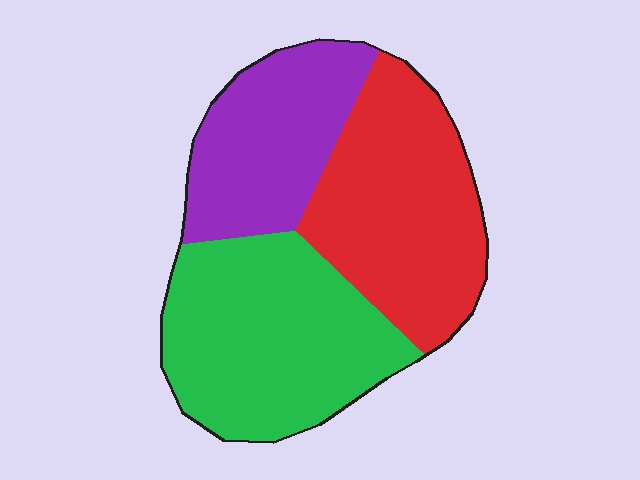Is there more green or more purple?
Green.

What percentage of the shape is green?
Green takes up about two fifths (2/5) of the shape.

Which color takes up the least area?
Purple, at roughly 25%.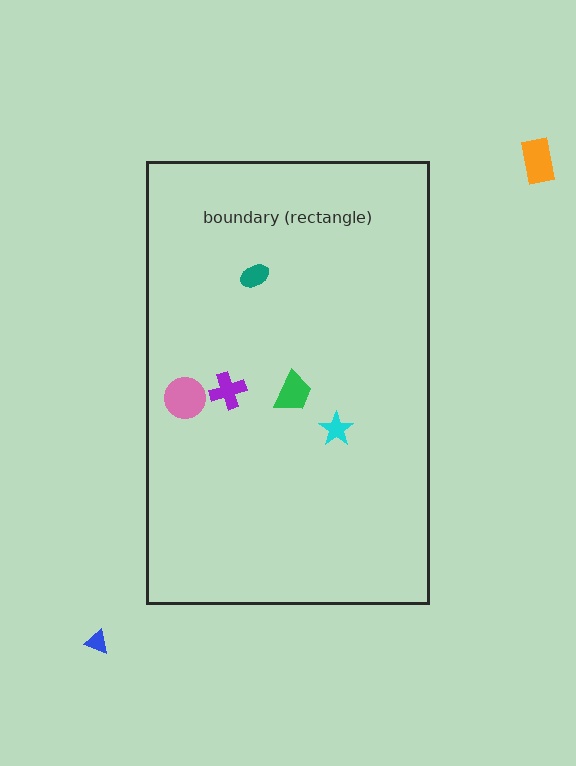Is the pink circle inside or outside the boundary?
Inside.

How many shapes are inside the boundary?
5 inside, 2 outside.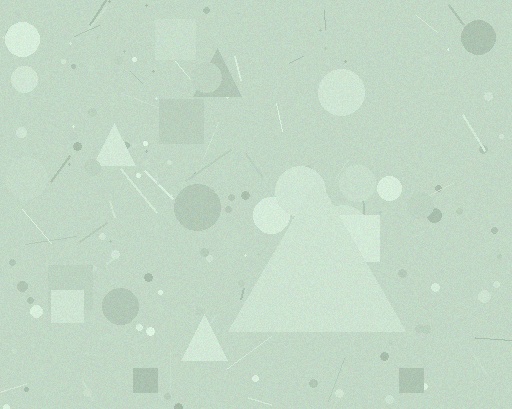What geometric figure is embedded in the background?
A triangle is embedded in the background.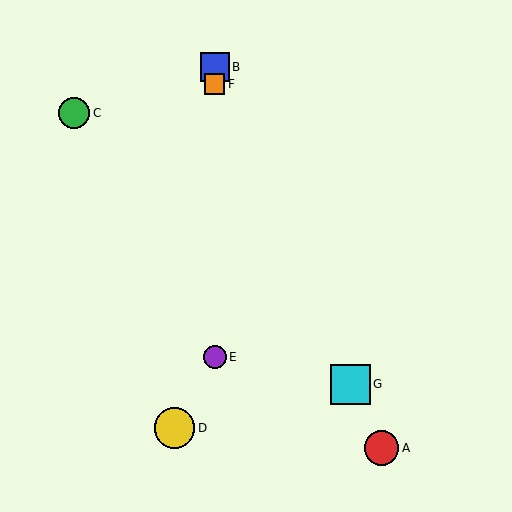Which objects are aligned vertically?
Objects B, E, F are aligned vertically.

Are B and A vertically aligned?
No, B is at x≈215 and A is at x≈382.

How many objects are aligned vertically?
3 objects (B, E, F) are aligned vertically.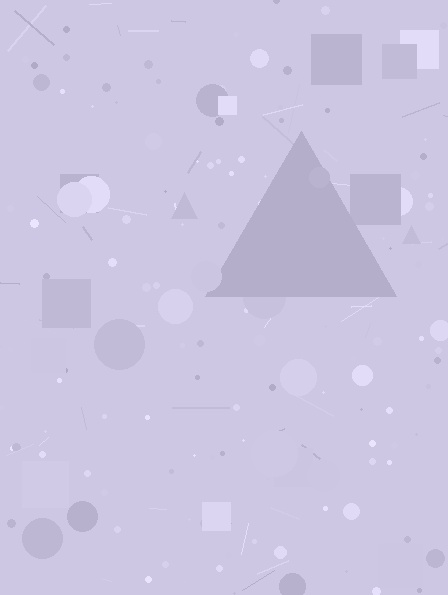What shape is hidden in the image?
A triangle is hidden in the image.